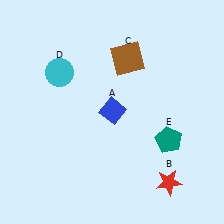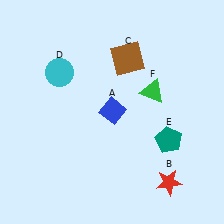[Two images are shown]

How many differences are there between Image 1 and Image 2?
There is 1 difference between the two images.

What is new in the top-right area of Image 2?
A green triangle (F) was added in the top-right area of Image 2.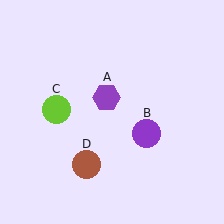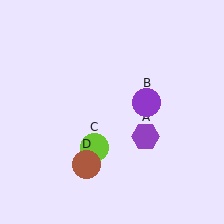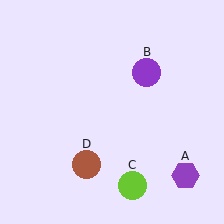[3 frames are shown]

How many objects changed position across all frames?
3 objects changed position: purple hexagon (object A), purple circle (object B), lime circle (object C).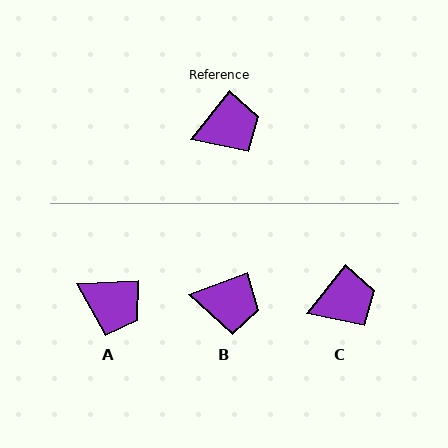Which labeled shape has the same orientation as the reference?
C.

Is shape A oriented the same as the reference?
No, it is off by about 49 degrees.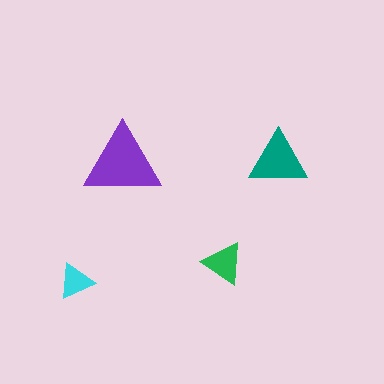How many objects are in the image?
There are 4 objects in the image.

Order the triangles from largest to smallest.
the purple one, the teal one, the green one, the cyan one.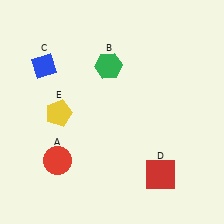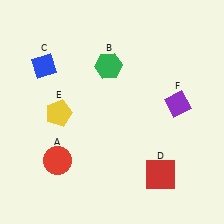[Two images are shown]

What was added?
A purple diamond (F) was added in Image 2.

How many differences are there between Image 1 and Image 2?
There is 1 difference between the two images.